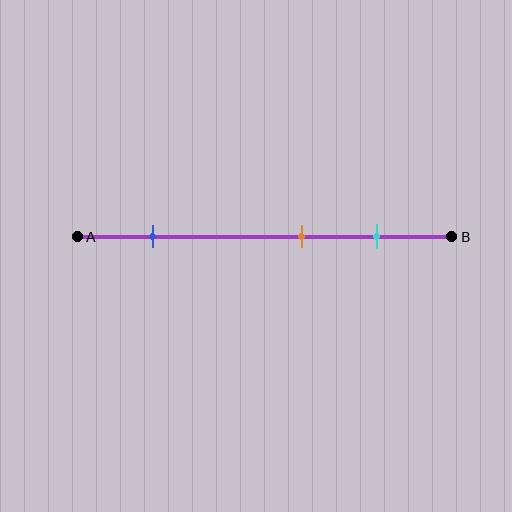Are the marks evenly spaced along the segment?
No, the marks are not evenly spaced.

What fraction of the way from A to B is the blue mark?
The blue mark is approximately 20% (0.2) of the way from A to B.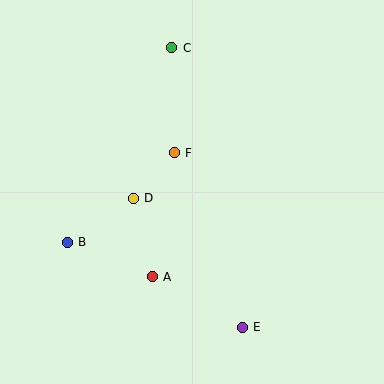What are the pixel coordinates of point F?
Point F is at (174, 153).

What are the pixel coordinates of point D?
Point D is at (133, 198).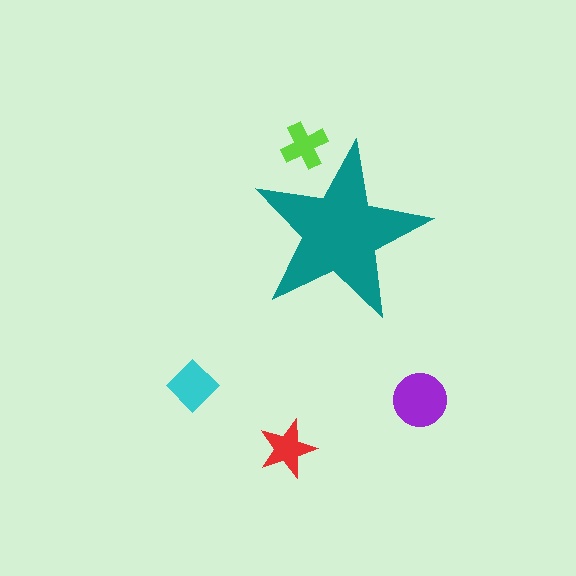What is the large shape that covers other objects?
A teal star.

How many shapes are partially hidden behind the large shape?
1 shape is partially hidden.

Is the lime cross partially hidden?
Yes, the lime cross is partially hidden behind the teal star.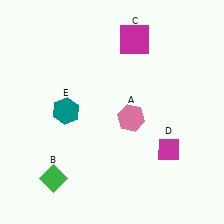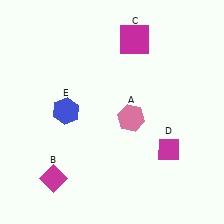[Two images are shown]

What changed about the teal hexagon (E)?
In Image 1, E is teal. In Image 2, it changed to blue.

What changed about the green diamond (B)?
In Image 1, B is green. In Image 2, it changed to magenta.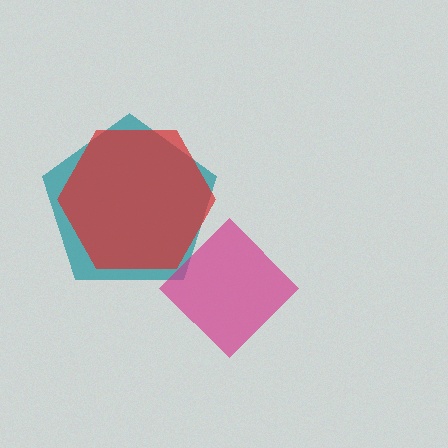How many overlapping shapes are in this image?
There are 3 overlapping shapes in the image.